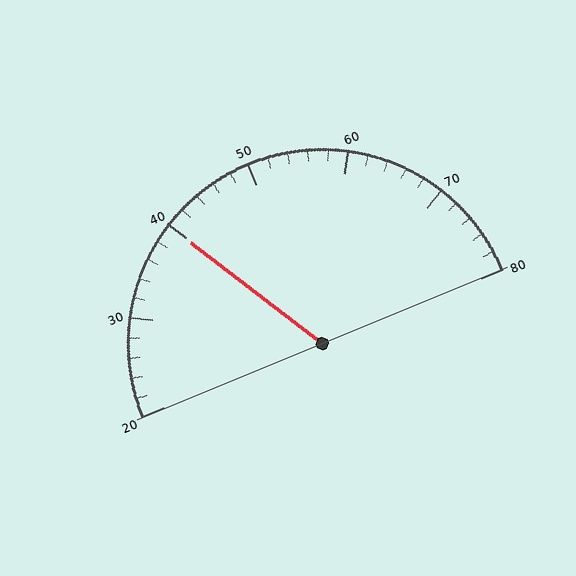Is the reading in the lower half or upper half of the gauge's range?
The reading is in the lower half of the range (20 to 80).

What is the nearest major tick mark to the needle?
The nearest major tick mark is 40.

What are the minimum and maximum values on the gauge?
The gauge ranges from 20 to 80.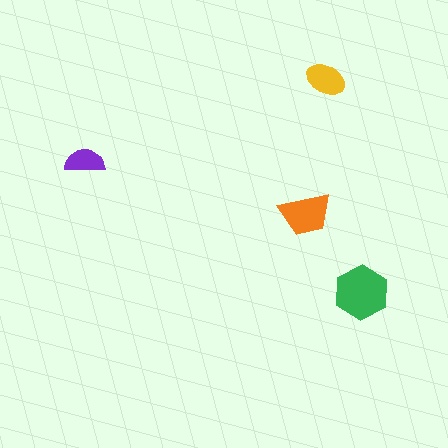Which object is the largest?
The green hexagon.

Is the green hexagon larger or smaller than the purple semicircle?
Larger.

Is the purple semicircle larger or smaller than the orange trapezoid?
Smaller.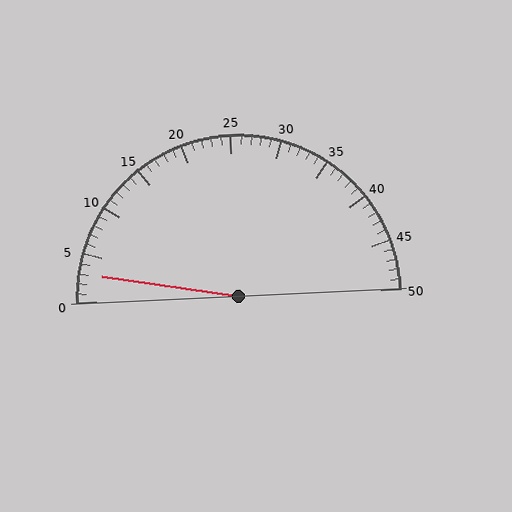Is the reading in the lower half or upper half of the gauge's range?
The reading is in the lower half of the range (0 to 50).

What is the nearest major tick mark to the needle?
The nearest major tick mark is 5.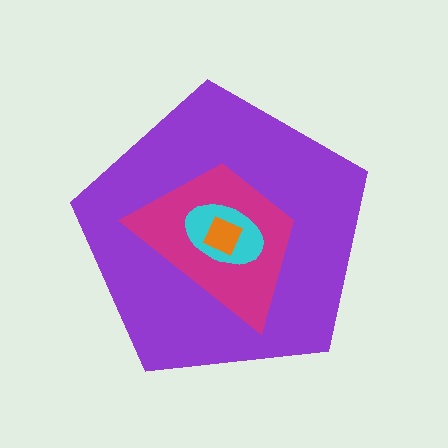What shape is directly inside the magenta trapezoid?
The cyan ellipse.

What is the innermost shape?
The orange square.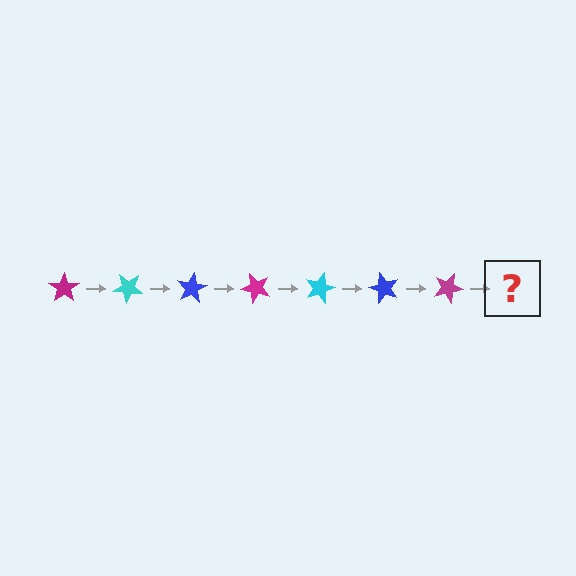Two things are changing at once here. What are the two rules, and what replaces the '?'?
The two rules are that it rotates 40 degrees each step and the color cycles through magenta, cyan, and blue. The '?' should be a cyan star, rotated 280 degrees from the start.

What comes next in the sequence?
The next element should be a cyan star, rotated 280 degrees from the start.